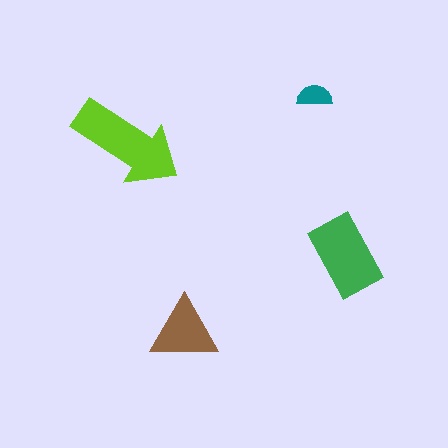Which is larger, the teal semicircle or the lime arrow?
The lime arrow.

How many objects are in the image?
There are 4 objects in the image.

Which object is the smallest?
The teal semicircle.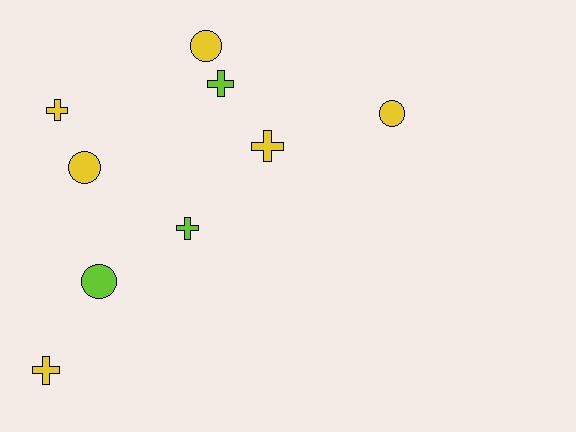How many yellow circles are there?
There are 3 yellow circles.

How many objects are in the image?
There are 9 objects.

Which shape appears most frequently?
Cross, with 5 objects.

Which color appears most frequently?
Yellow, with 6 objects.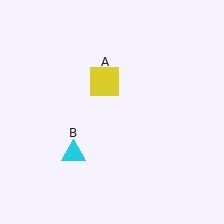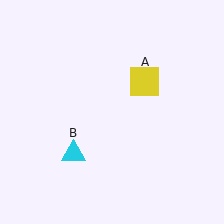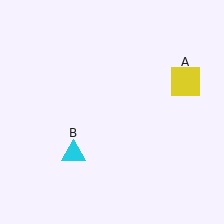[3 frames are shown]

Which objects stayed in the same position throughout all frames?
Cyan triangle (object B) remained stationary.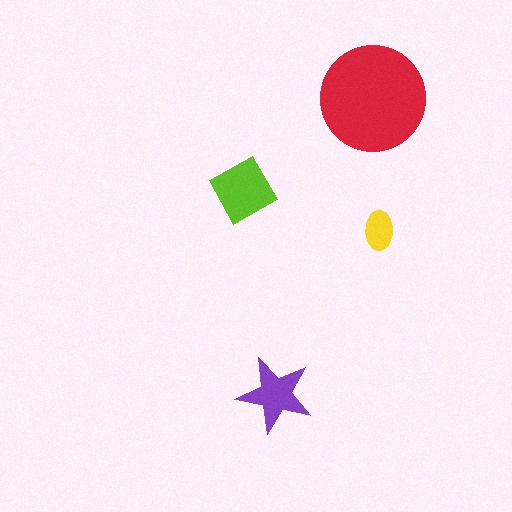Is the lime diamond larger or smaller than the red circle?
Smaller.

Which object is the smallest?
The yellow ellipse.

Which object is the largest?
The red circle.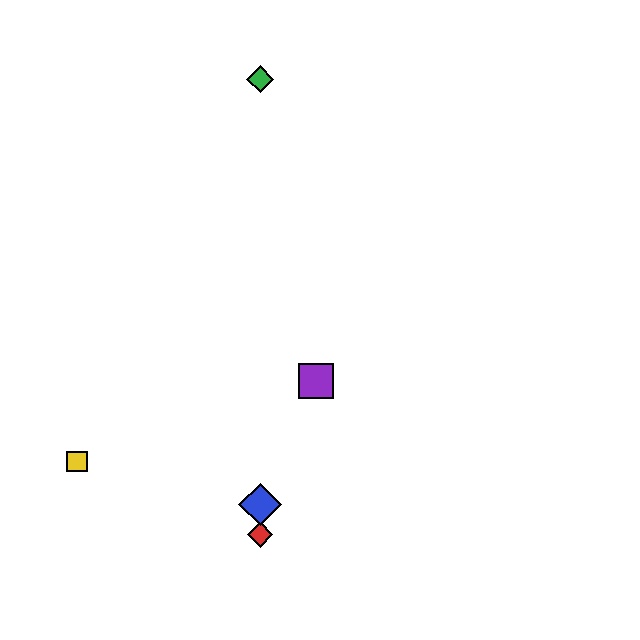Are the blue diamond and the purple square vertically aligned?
No, the blue diamond is at x≈260 and the purple square is at x≈316.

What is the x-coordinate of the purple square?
The purple square is at x≈316.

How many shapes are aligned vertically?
3 shapes (the red diamond, the blue diamond, the green diamond) are aligned vertically.